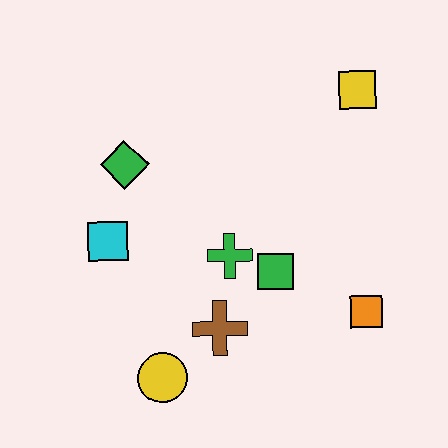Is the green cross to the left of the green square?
Yes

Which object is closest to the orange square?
The green square is closest to the orange square.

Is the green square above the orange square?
Yes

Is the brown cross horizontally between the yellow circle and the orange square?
Yes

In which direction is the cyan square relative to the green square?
The cyan square is to the left of the green square.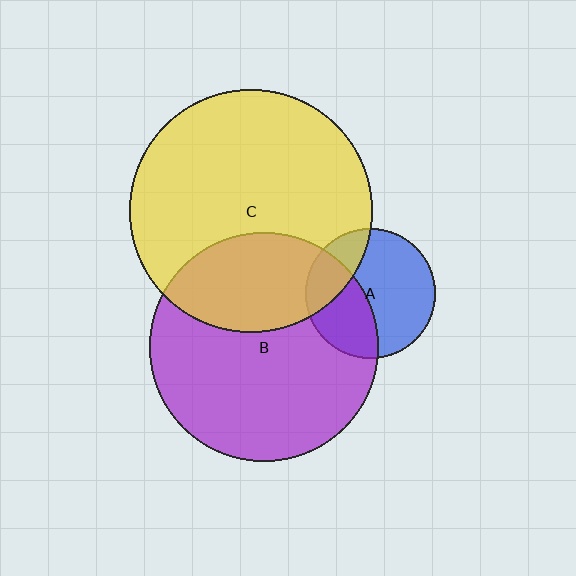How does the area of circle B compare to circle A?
Approximately 3.1 times.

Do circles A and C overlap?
Yes.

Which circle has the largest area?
Circle C (yellow).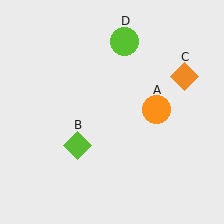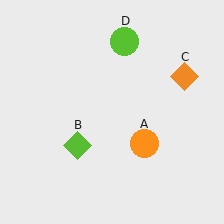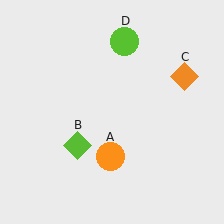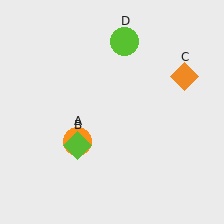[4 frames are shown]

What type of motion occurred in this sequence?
The orange circle (object A) rotated clockwise around the center of the scene.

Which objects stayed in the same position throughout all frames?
Lime diamond (object B) and orange diamond (object C) and lime circle (object D) remained stationary.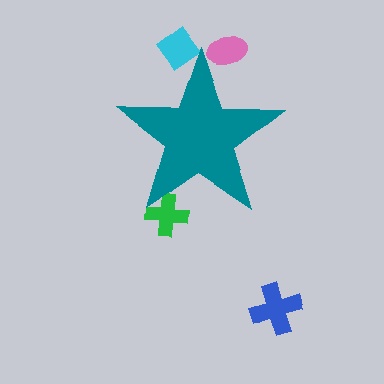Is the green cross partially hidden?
Yes, the green cross is partially hidden behind the teal star.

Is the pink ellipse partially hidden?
Yes, the pink ellipse is partially hidden behind the teal star.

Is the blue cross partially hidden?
No, the blue cross is fully visible.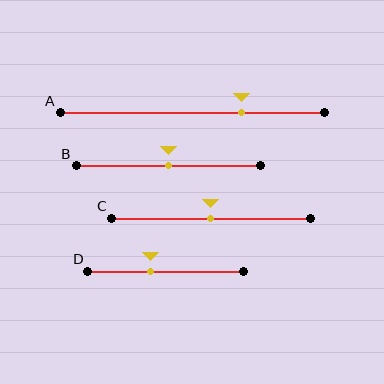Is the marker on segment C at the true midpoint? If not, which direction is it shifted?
Yes, the marker on segment C is at the true midpoint.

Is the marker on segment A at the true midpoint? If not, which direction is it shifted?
No, the marker on segment A is shifted to the right by about 19% of the segment length.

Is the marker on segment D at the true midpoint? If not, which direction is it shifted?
No, the marker on segment D is shifted to the left by about 10% of the segment length.